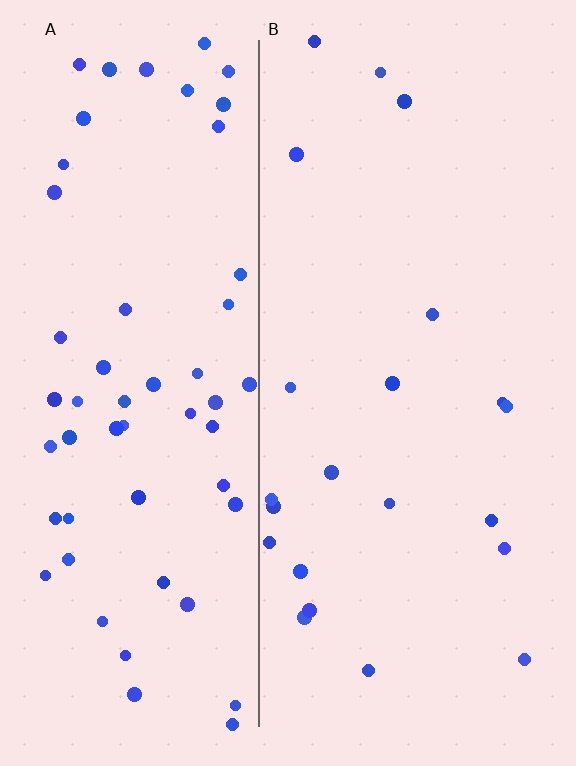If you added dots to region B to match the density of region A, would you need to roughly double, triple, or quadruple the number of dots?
Approximately triple.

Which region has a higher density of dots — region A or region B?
A (the left).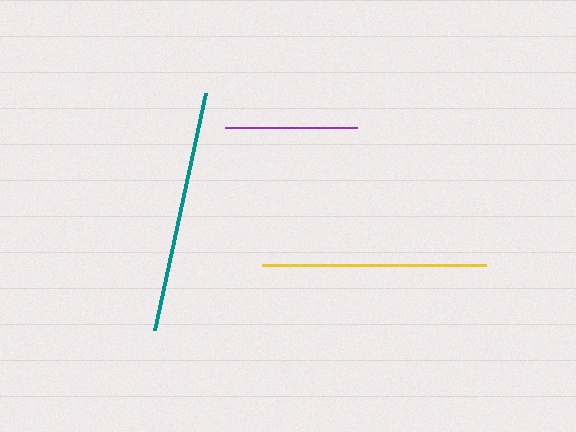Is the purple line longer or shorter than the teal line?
The teal line is longer than the purple line.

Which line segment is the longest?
The teal line is the longest at approximately 242 pixels.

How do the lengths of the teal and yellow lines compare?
The teal and yellow lines are approximately the same length.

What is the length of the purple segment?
The purple segment is approximately 132 pixels long.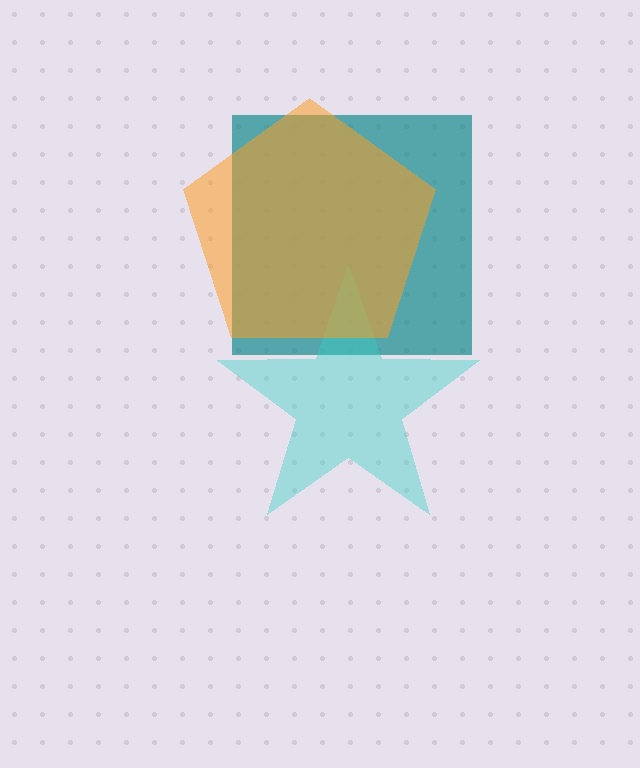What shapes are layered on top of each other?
The layered shapes are: a teal square, a cyan star, an orange pentagon.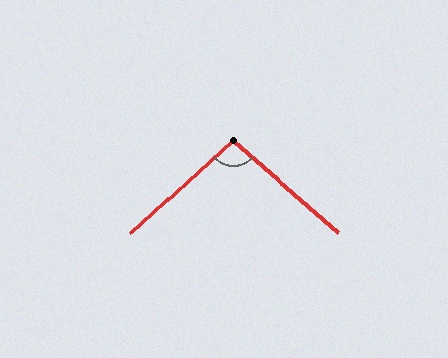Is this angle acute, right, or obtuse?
It is obtuse.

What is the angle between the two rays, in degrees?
Approximately 97 degrees.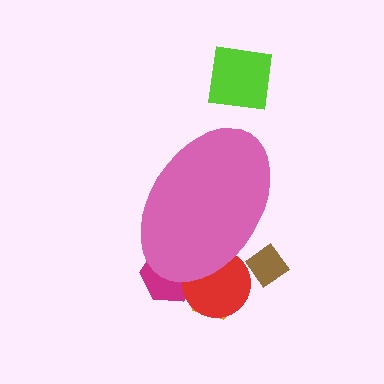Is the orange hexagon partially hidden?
Yes, the orange hexagon is partially hidden behind the pink ellipse.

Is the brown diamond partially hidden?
Yes, the brown diamond is partially hidden behind the pink ellipse.